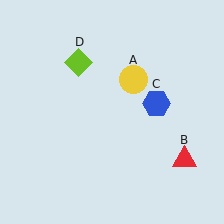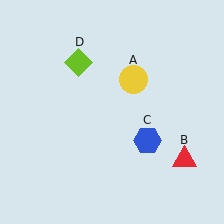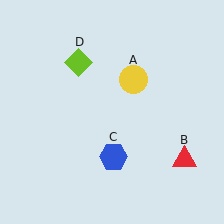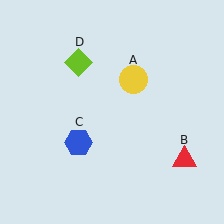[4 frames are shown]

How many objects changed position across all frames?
1 object changed position: blue hexagon (object C).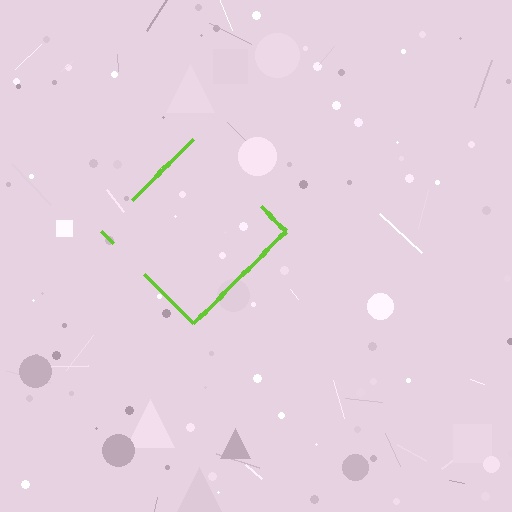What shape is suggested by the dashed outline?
The dashed outline suggests a diamond.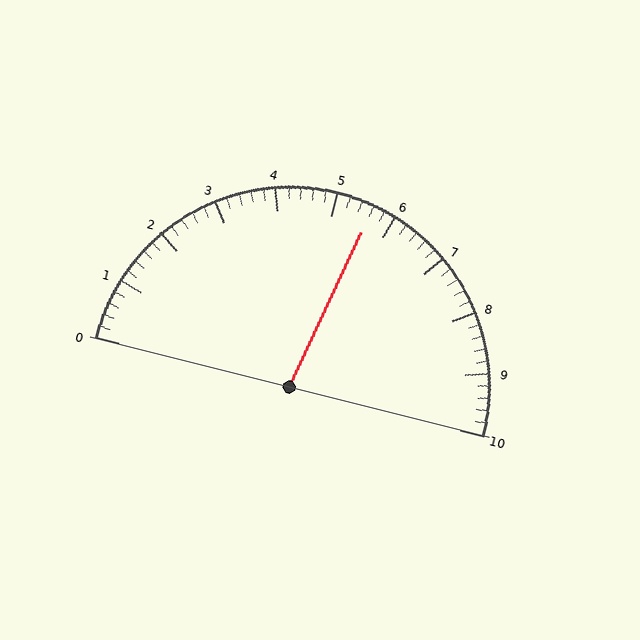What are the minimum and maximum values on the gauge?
The gauge ranges from 0 to 10.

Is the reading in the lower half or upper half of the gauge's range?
The reading is in the upper half of the range (0 to 10).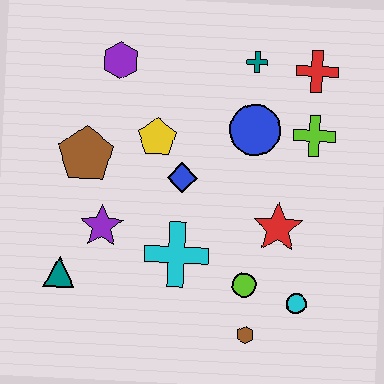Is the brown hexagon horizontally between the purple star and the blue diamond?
No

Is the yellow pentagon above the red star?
Yes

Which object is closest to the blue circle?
The lime cross is closest to the blue circle.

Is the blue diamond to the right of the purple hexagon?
Yes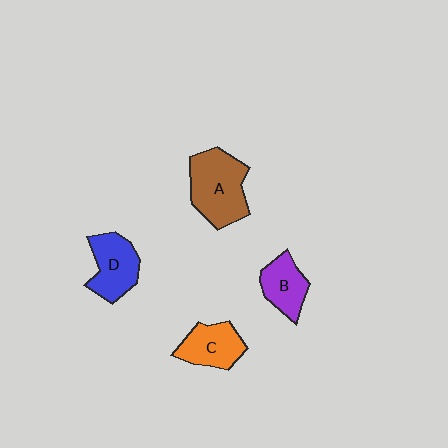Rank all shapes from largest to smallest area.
From largest to smallest: A (brown), D (blue), C (orange), B (purple).